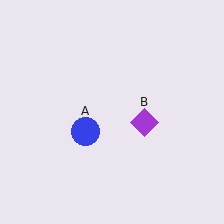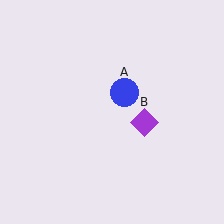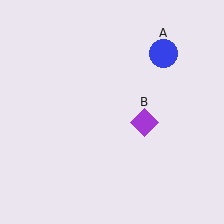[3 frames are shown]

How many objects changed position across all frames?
1 object changed position: blue circle (object A).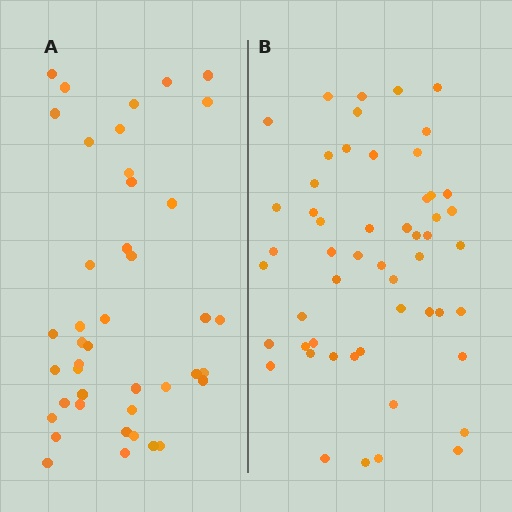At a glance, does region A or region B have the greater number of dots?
Region B (the right region) has more dots.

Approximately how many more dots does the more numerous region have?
Region B has roughly 12 or so more dots than region A.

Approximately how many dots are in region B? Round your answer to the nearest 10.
About 50 dots. (The exact count is 53, which rounds to 50.)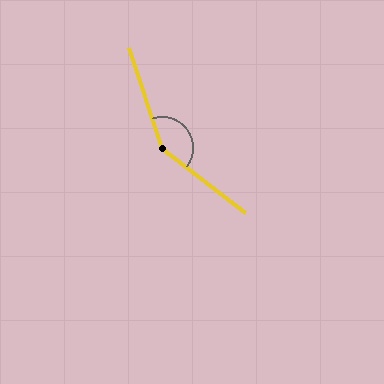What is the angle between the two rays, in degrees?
Approximately 146 degrees.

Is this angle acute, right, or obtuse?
It is obtuse.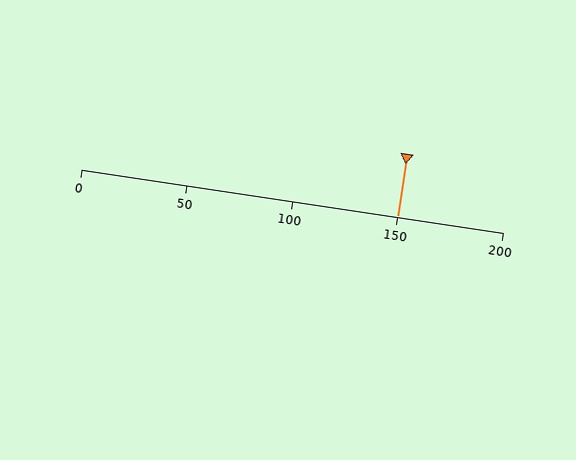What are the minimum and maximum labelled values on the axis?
The axis runs from 0 to 200.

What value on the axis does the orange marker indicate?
The marker indicates approximately 150.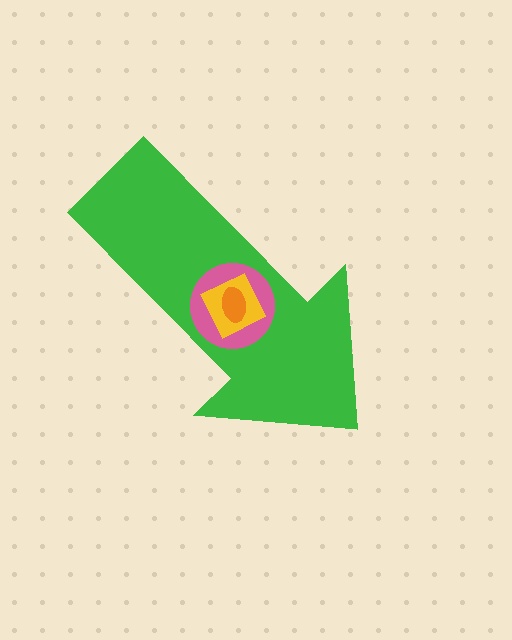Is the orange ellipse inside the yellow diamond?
Yes.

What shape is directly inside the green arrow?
The pink circle.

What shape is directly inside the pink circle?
The yellow diamond.